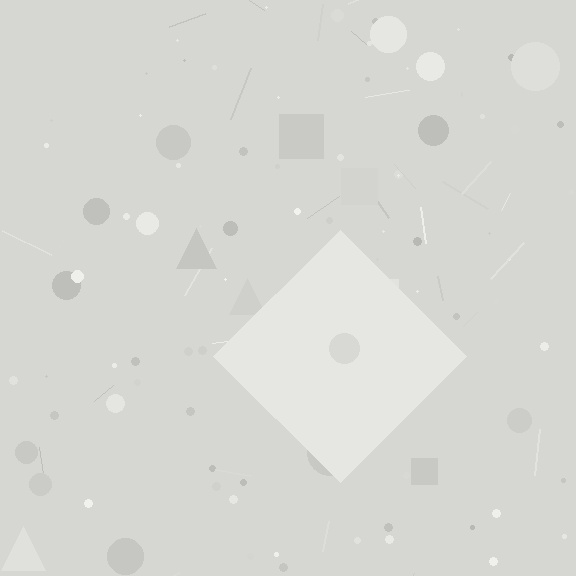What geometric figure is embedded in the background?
A diamond is embedded in the background.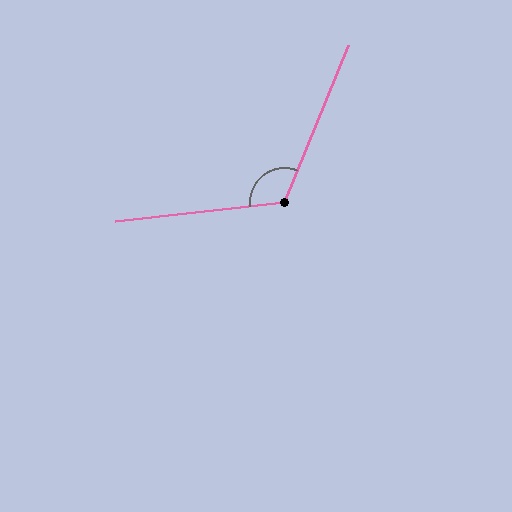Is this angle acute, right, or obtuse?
It is obtuse.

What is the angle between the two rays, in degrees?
Approximately 119 degrees.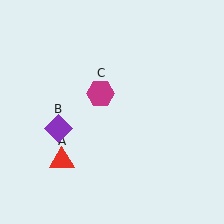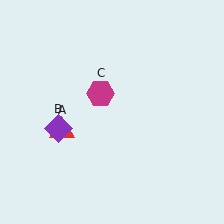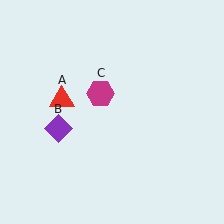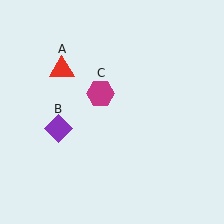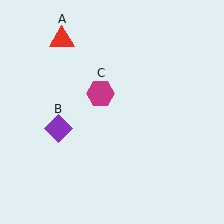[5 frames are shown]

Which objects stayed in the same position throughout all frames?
Purple diamond (object B) and magenta hexagon (object C) remained stationary.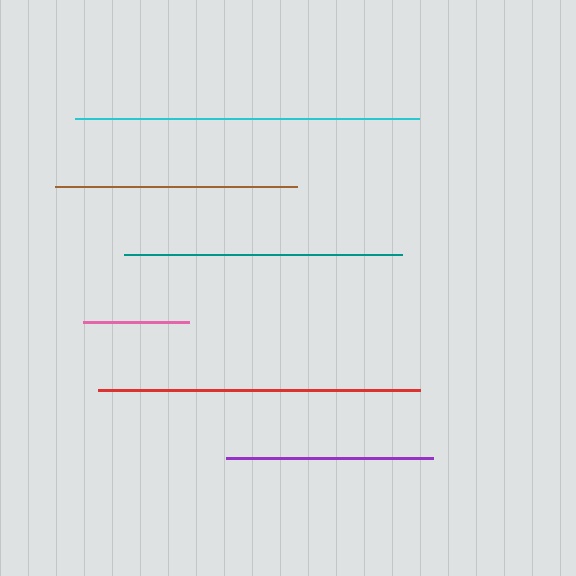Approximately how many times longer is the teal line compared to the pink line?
The teal line is approximately 2.6 times the length of the pink line.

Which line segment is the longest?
The cyan line is the longest at approximately 344 pixels.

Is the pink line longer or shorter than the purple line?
The purple line is longer than the pink line.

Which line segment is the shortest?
The pink line is the shortest at approximately 106 pixels.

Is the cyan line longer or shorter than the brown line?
The cyan line is longer than the brown line.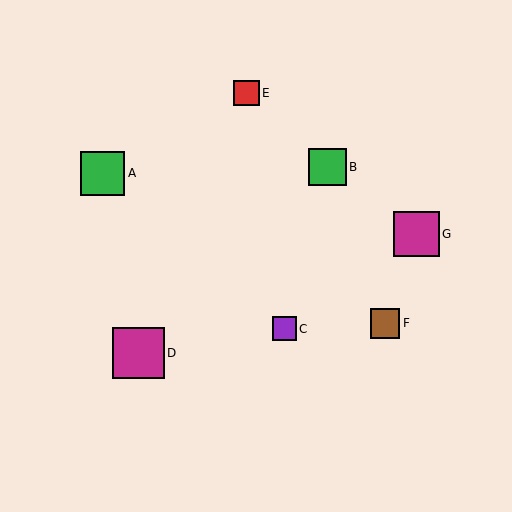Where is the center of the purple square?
The center of the purple square is at (284, 329).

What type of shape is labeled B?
Shape B is a green square.